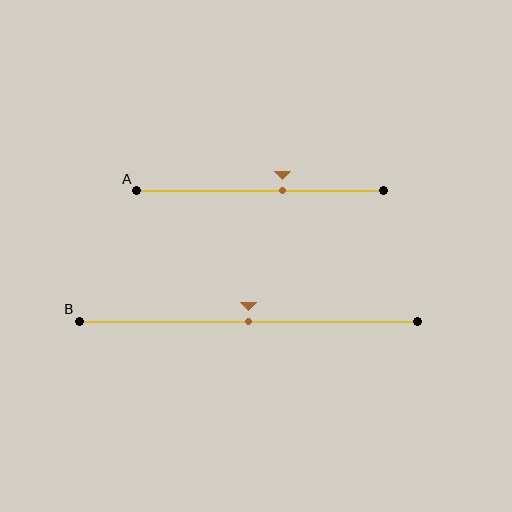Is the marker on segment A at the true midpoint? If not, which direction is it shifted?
No, the marker on segment A is shifted to the right by about 9% of the segment length.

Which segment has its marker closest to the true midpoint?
Segment B has its marker closest to the true midpoint.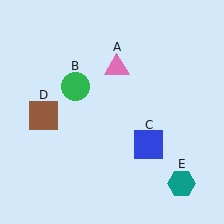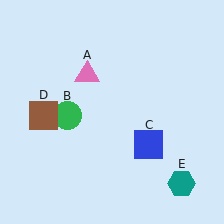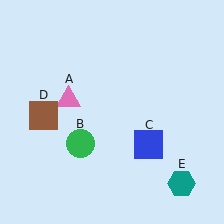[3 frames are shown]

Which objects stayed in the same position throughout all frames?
Blue square (object C) and brown square (object D) and teal hexagon (object E) remained stationary.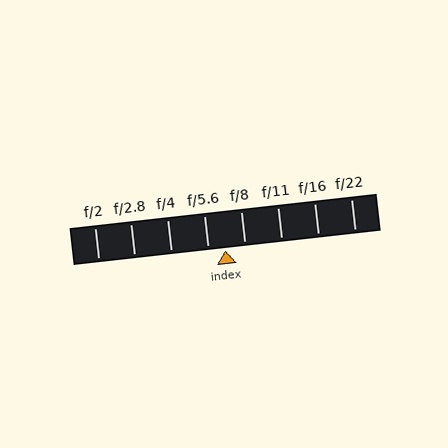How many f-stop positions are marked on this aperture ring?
There are 8 f-stop positions marked.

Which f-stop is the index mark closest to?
The index mark is closest to f/5.6.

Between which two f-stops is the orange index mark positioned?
The index mark is between f/5.6 and f/8.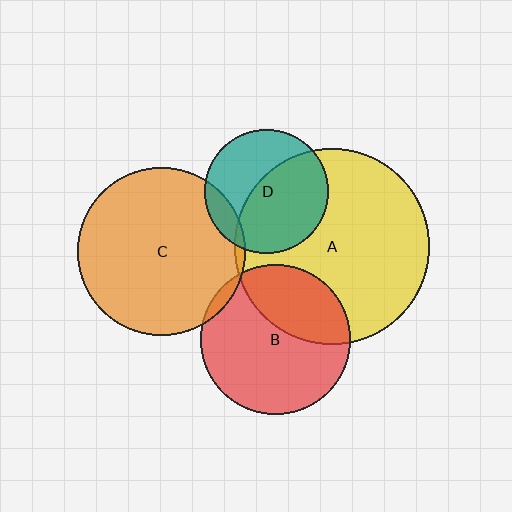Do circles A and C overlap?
Yes.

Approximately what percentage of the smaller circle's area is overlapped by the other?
Approximately 5%.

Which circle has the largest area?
Circle A (yellow).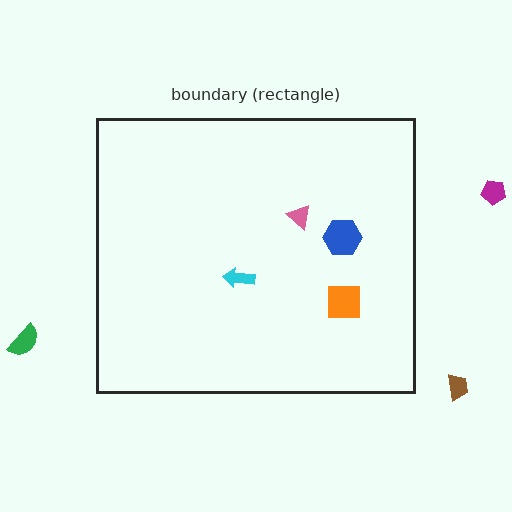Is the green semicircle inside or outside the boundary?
Outside.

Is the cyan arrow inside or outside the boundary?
Inside.